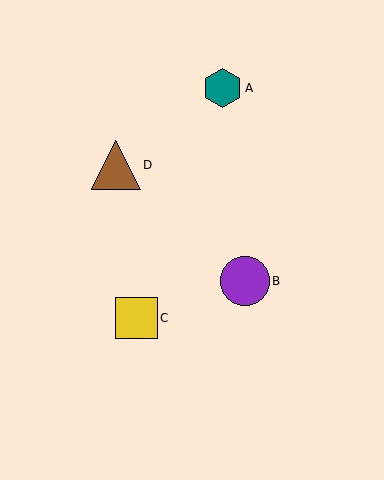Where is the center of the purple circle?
The center of the purple circle is at (245, 281).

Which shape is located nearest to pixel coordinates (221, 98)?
The teal hexagon (labeled A) at (222, 88) is nearest to that location.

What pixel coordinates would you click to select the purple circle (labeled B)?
Click at (245, 281) to select the purple circle B.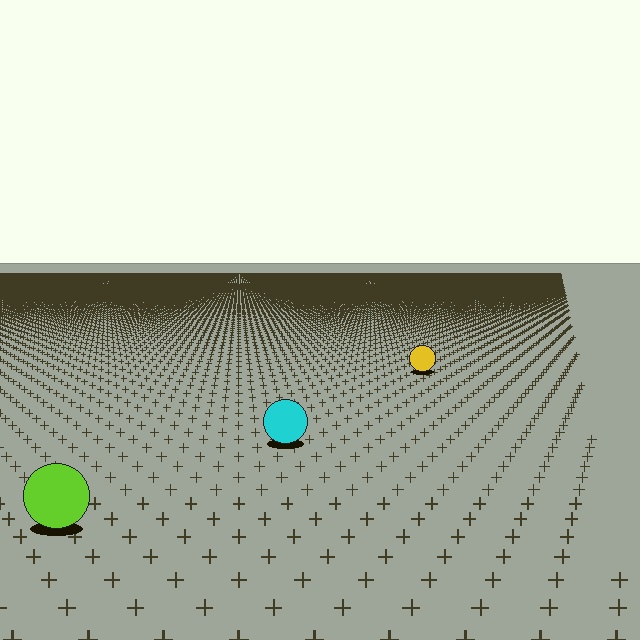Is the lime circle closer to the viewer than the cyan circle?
Yes. The lime circle is closer — you can tell from the texture gradient: the ground texture is coarser near it.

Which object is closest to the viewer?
The lime circle is closest. The texture marks near it are larger and more spread out.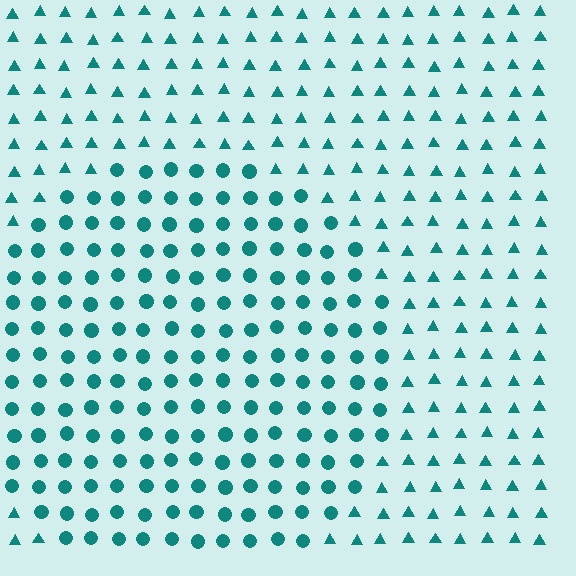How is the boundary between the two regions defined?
The boundary is defined by a change in element shape: circles inside vs. triangles outside. All elements share the same color and spacing.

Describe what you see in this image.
The image is filled with small teal elements arranged in a uniform grid. A circle-shaped region contains circles, while the surrounding area contains triangles. The boundary is defined purely by the change in element shape.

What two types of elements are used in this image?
The image uses circles inside the circle region and triangles outside it.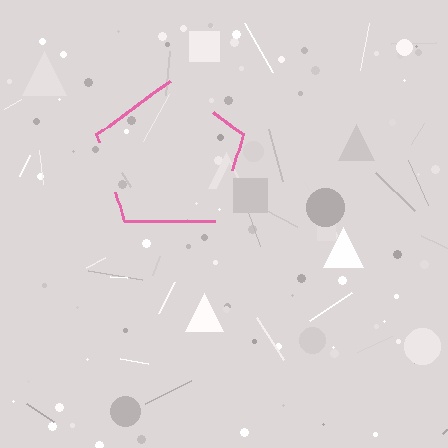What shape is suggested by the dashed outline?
The dashed outline suggests a pentagon.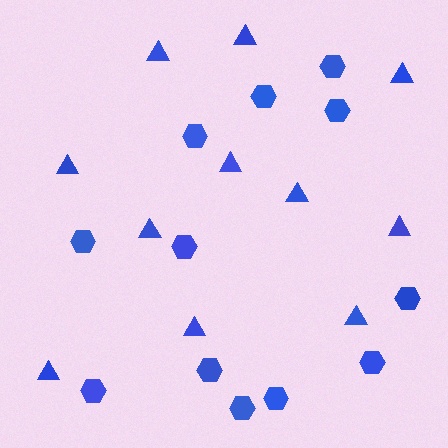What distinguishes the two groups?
There are 2 groups: one group of triangles (11) and one group of hexagons (12).